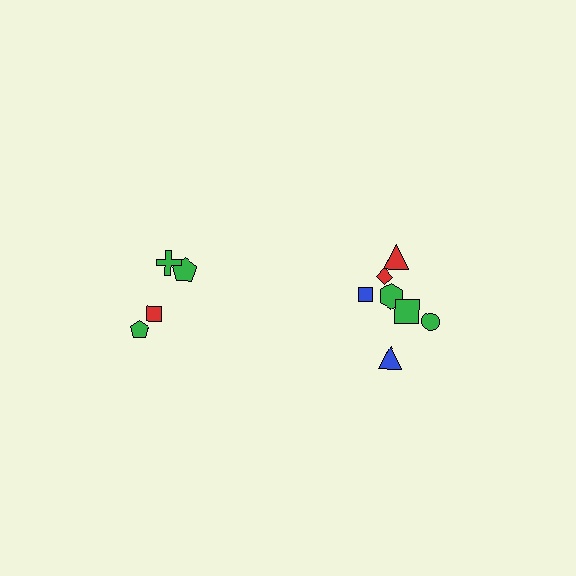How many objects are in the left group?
There are 4 objects.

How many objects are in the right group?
There are 7 objects.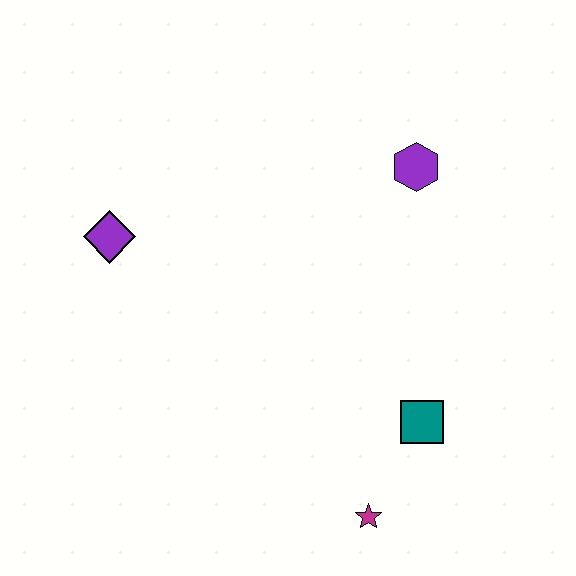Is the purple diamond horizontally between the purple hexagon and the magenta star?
No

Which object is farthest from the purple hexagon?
The magenta star is farthest from the purple hexagon.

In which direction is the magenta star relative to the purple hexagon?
The magenta star is below the purple hexagon.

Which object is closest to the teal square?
The magenta star is closest to the teal square.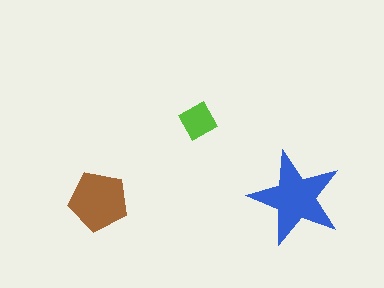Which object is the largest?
The blue star.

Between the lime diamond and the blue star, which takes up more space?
The blue star.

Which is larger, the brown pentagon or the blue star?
The blue star.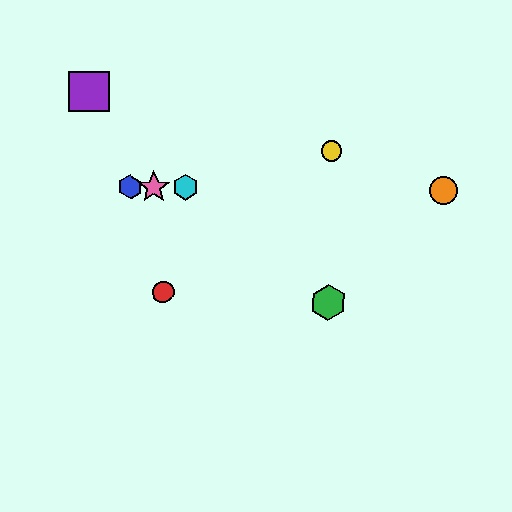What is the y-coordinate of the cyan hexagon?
The cyan hexagon is at y≈187.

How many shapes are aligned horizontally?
4 shapes (the blue hexagon, the orange circle, the cyan hexagon, the pink star) are aligned horizontally.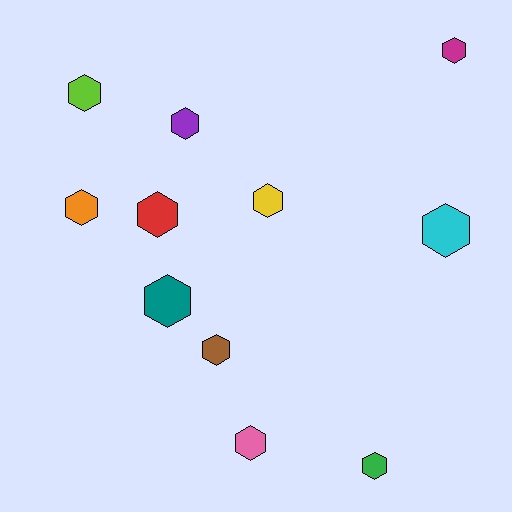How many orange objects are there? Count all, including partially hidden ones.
There is 1 orange object.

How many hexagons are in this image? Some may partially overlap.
There are 11 hexagons.